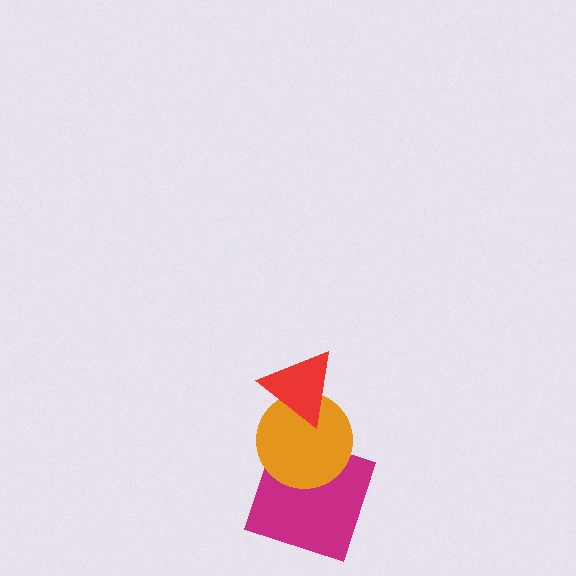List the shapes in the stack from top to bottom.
From top to bottom: the red triangle, the orange circle, the magenta square.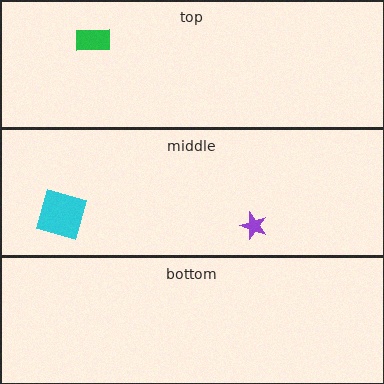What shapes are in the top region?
The green rectangle.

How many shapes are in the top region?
1.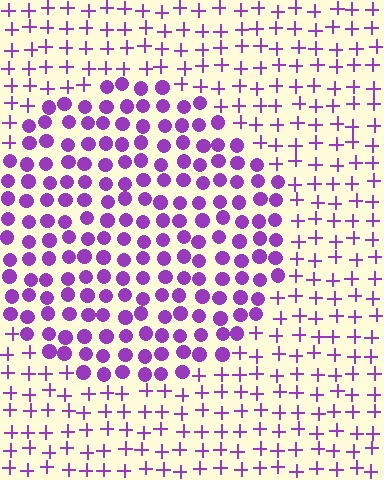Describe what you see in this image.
The image is filled with small purple elements arranged in a uniform grid. A circle-shaped region contains circles, while the surrounding area contains plus signs. The boundary is defined purely by the change in element shape.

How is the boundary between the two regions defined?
The boundary is defined by a change in element shape: circles inside vs. plus signs outside. All elements share the same color and spacing.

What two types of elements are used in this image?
The image uses circles inside the circle region and plus signs outside it.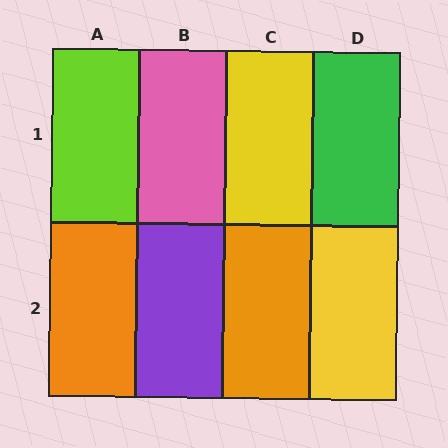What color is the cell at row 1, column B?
Pink.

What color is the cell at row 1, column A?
Lime.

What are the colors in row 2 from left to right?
Orange, purple, orange, yellow.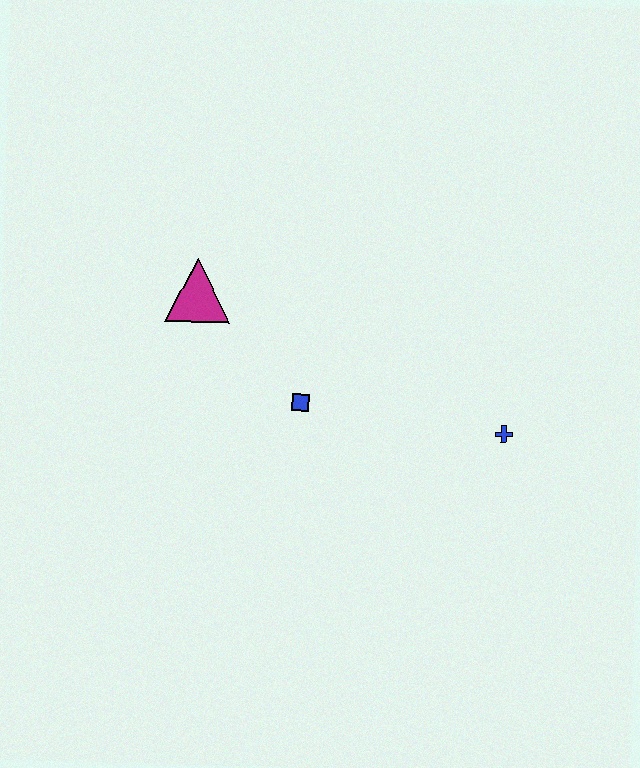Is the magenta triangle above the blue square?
Yes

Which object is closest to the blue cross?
The blue square is closest to the blue cross.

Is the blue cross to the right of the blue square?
Yes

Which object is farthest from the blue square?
The blue cross is farthest from the blue square.